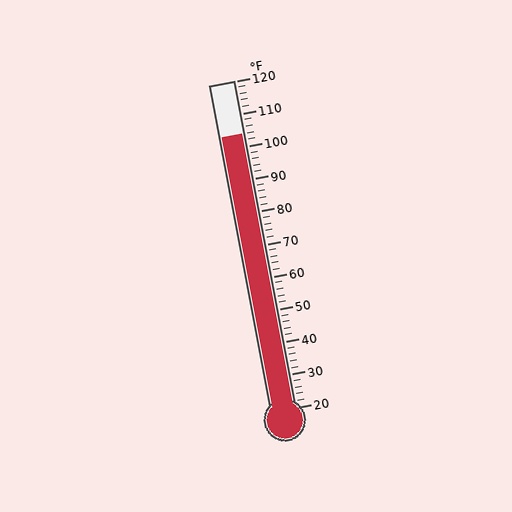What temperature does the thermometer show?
The thermometer shows approximately 104°F.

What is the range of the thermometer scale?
The thermometer scale ranges from 20°F to 120°F.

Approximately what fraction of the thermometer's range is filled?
The thermometer is filled to approximately 85% of its range.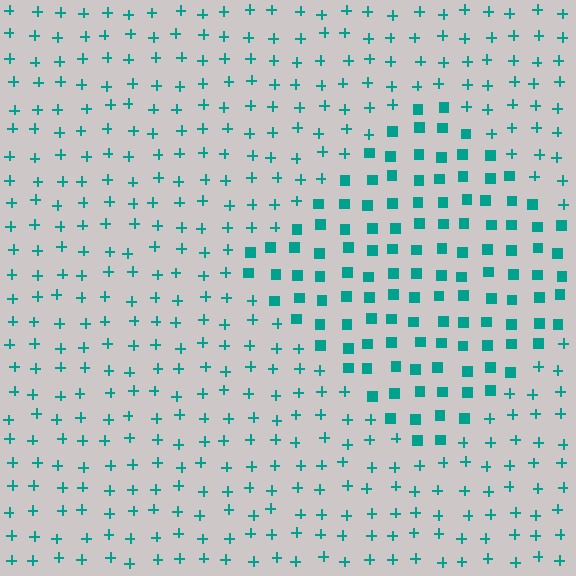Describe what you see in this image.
The image is filled with small teal elements arranged in a uniform grid. A diamond-shaped region contains squares, while the surrounding area contains plus signs. The boundary is defined purely by the change in element shape.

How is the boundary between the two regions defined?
The boundary is defined by a change in element shape: squares inside vs. plus signs outside. All elements share the same color and spacing.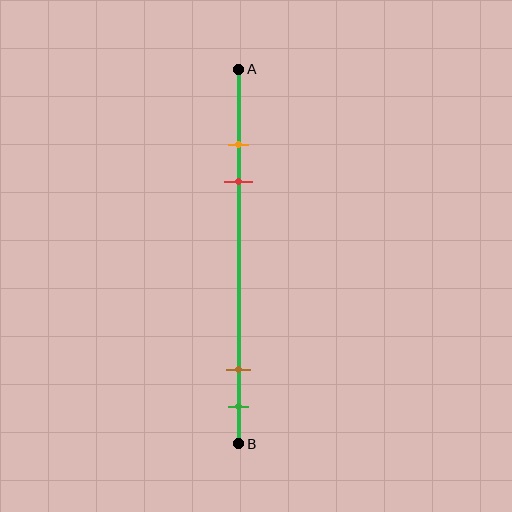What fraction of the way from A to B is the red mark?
The red mark is approximately 30% (0.3) of the way from A to B.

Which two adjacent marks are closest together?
The orange and red marks are the closest adjacent pair.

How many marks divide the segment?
There are 4 marks dividing the segment.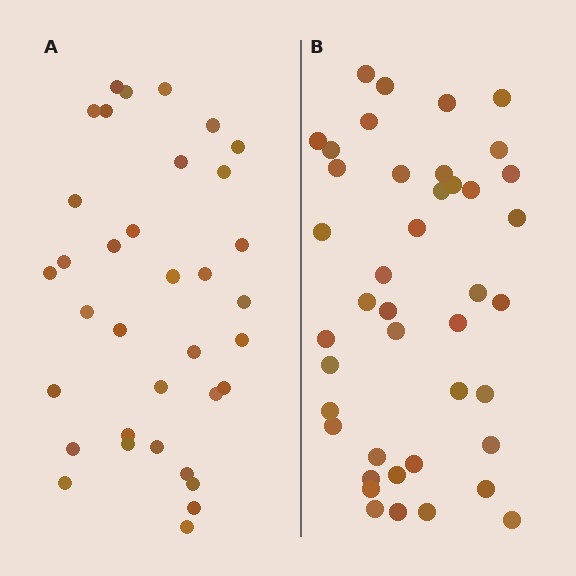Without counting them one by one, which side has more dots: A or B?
Region B (the right region) has more dots.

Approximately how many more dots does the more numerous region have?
Region B has roughly 8 or so more dots than region A.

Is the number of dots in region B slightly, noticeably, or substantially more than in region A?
Region B has only slightly more — the two regions are fairly close. The ratio is roughly 1.2 to 1.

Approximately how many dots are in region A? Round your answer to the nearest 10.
About 40 dots. (The exact count is 35, which rounds to 40.)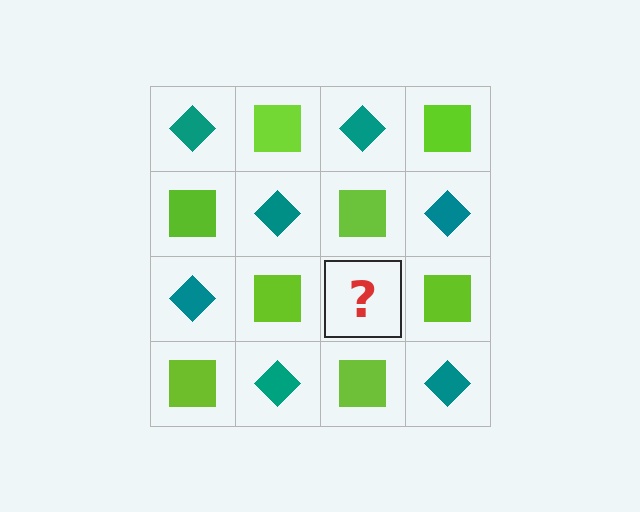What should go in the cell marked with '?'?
The missing cell should contain a teal diamond.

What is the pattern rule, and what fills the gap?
The rule is that it alternates teal diamond and lime square in a checkerboard pattern. The gap should be filled with a teal diamond.